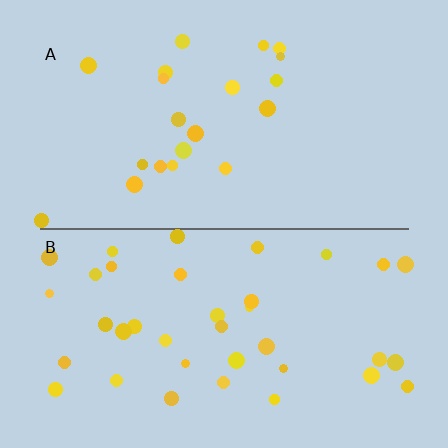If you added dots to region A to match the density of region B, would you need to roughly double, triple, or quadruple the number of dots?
Approximately double.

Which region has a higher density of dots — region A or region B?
B (the bottom).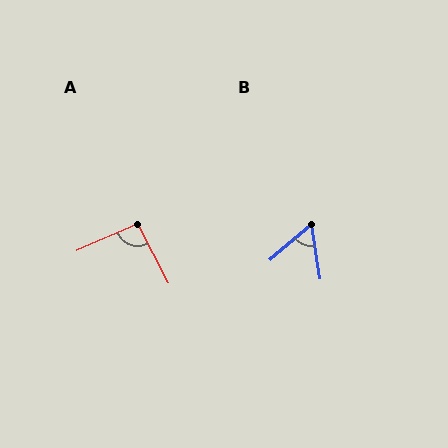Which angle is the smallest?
B, at approximately 58 degrees.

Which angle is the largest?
A, at approximately 94 degrees.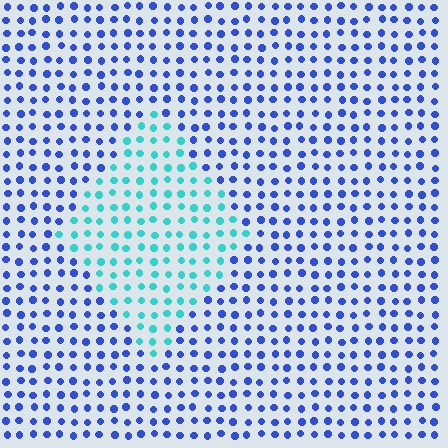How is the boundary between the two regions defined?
The boundary is defined purely by a slight shift in hue (about 52 degrees). Spacing, size, and orientation are identical on both sides.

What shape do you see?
I see a diamond.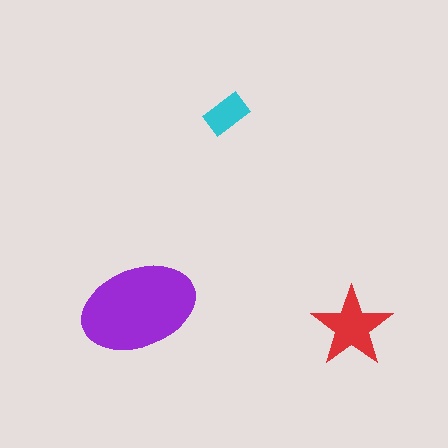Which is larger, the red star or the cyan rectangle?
The red star.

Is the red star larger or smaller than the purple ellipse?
Smaller.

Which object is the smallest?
The cyan rectangle.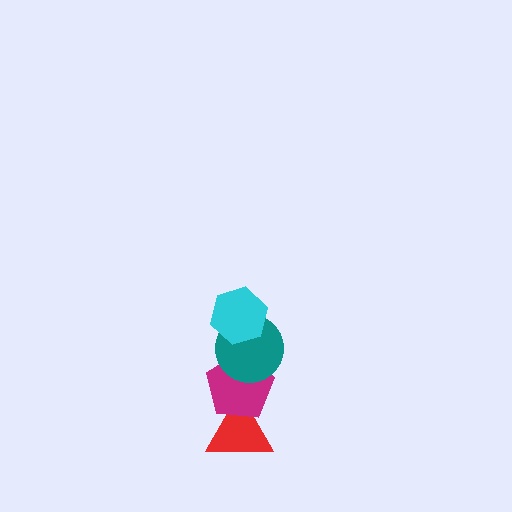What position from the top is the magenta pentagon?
The magenta pentagon is 3rd from the top.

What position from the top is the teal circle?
The teal circle is 2nd from the top.